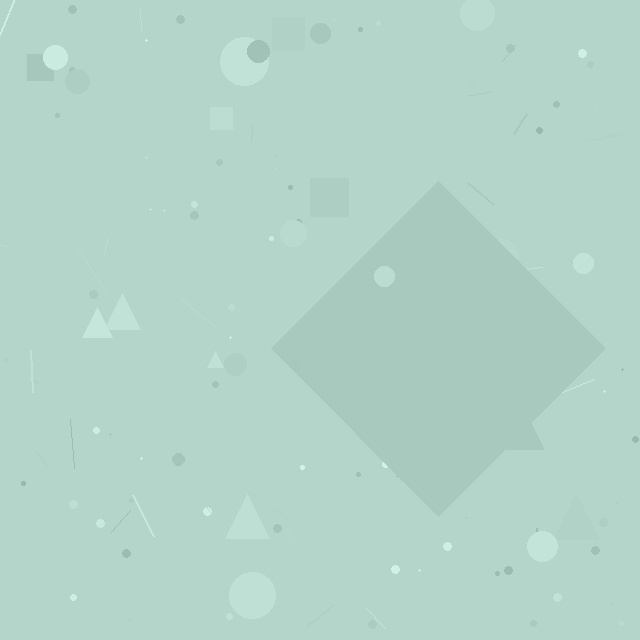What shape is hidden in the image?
A diamond is hidden in the image.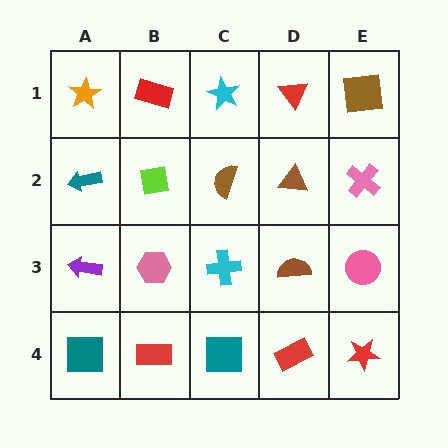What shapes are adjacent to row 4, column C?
A cyan cross (row 3, column C), a red rectangle (row 4, column B), a red rectangle (row 4, column D).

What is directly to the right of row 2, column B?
A brown semicircle.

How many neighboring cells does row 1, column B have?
3.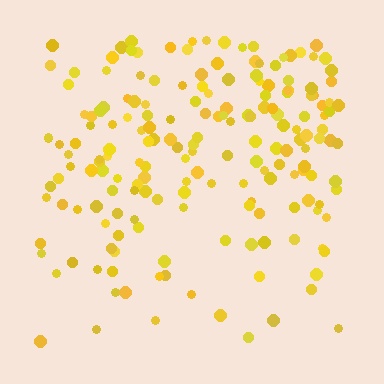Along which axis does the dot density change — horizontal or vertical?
Vertical.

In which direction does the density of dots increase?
From bottom to top, with the top side densest.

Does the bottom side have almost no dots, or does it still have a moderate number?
Still a moderate number, just noticeably fewer than the top.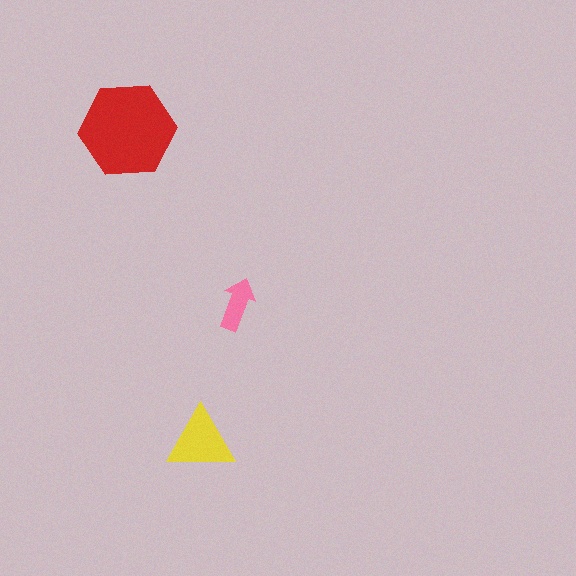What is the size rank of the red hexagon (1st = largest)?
1st.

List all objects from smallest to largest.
The pink arrow, the yellow triangle, the red hexagon.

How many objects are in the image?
There are 3 objects in the image.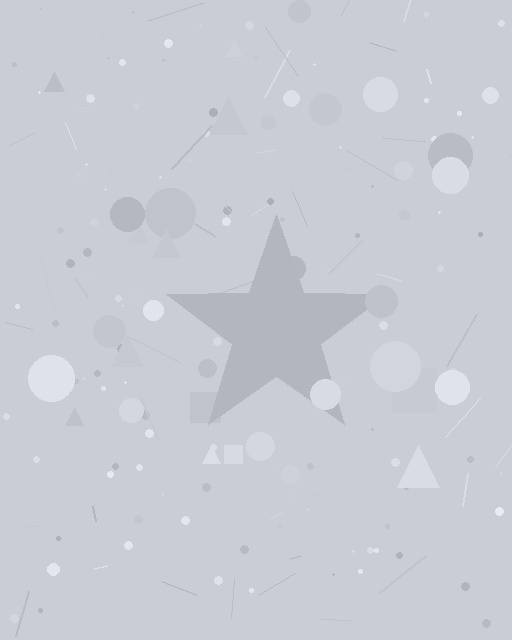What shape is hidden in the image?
A star is hidden in the image.